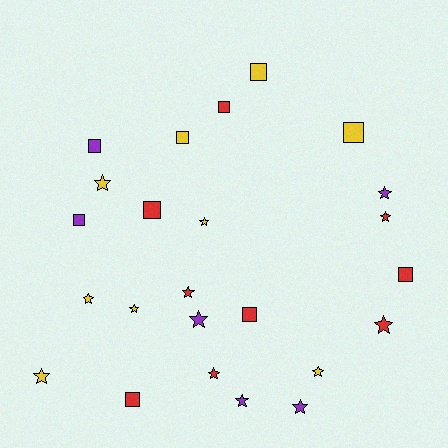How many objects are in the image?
There are 24 objects.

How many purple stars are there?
There are 4 purple stars.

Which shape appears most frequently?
Star, with 14 objects.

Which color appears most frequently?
Red, with 9 objects.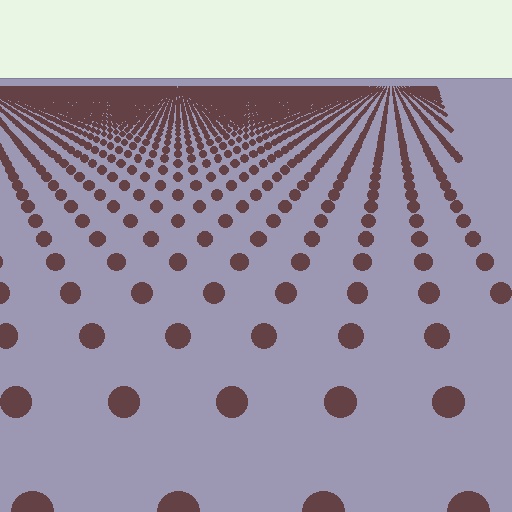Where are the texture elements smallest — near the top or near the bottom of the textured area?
Near the top.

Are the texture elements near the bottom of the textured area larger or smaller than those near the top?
Larger. Near the bottom, elements are closer to the viewer and appear at a bigger on-screen size.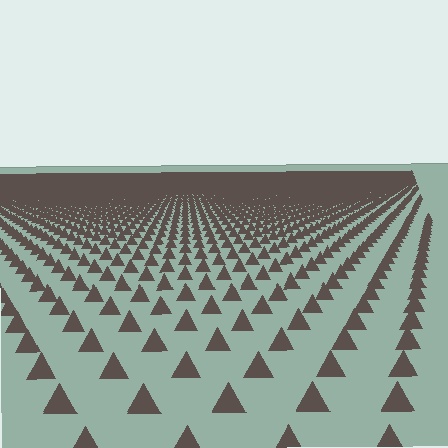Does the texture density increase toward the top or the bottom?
Density increases toward the top.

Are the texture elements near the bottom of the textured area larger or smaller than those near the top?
Larger. Near the bottom, elements are closer to the viewer and appear at a bigger on-screen size.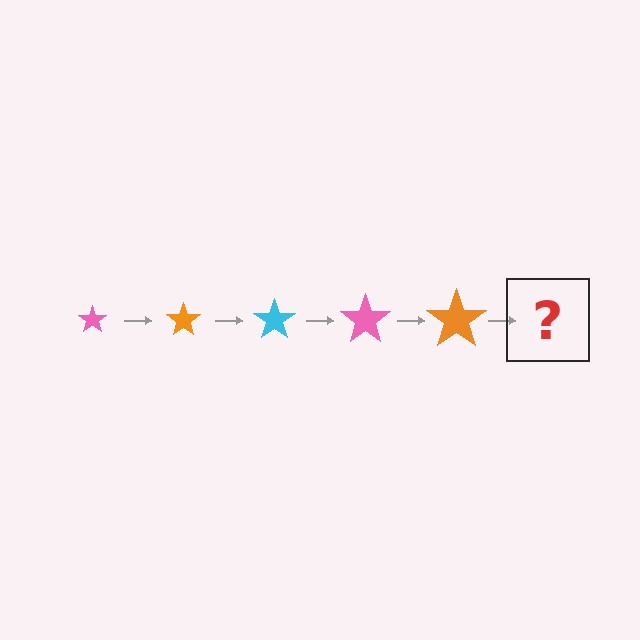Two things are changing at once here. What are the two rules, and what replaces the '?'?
The two rules are that the star grows larger each step and the color cycles through pink, orange, and cyan. The '?' should be a cyan star, larger than the previous one.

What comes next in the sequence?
The next element should be a cyan star, larger than the previous one.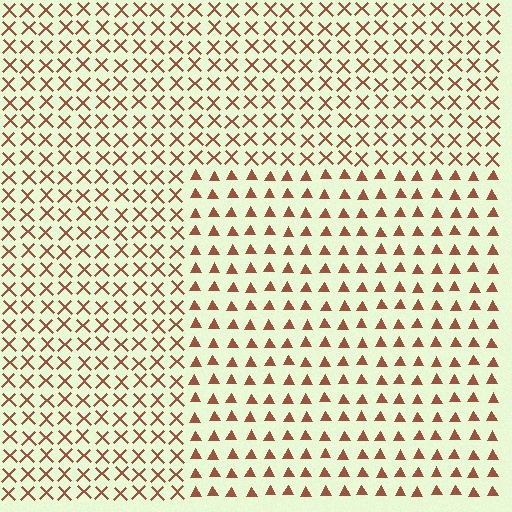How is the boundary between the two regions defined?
The boundary is defined by a change in element shape: triangles inside vs. X marks outside. All elements share the same color and spacing.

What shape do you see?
I see a rectangle.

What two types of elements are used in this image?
The image uses triangles inside the rectangle region and X marks outside it.